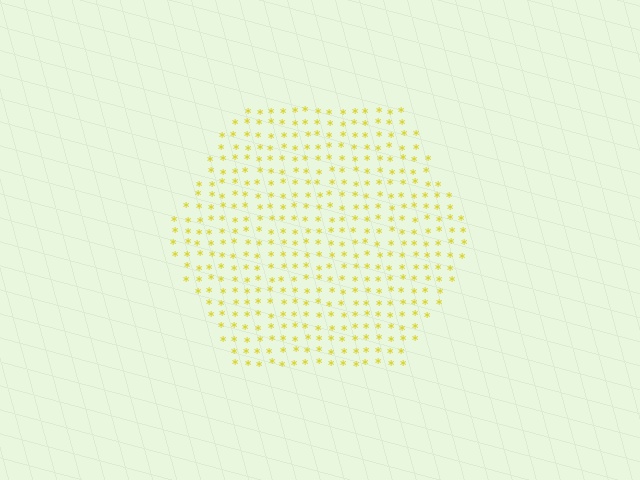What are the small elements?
The small elements are asterisks.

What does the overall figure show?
The overall figure shows a hexagon.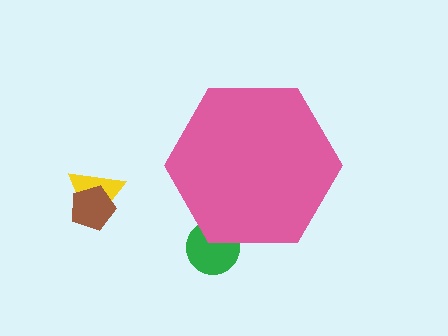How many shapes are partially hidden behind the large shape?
1 shape is partially hidden.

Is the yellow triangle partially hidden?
No, the yellow triangle is fully visible.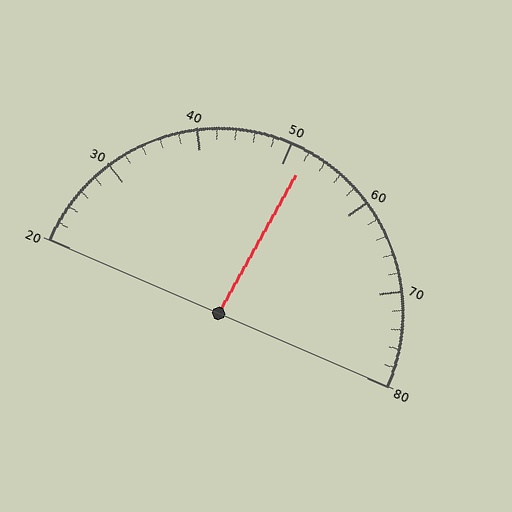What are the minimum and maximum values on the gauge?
The gauge ranges from 20 to 80.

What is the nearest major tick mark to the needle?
The nearest major tick mark is 50.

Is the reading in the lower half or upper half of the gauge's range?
The reading is in the upper half of the range (20 to 80).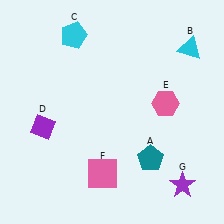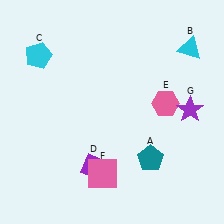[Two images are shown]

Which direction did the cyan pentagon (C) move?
The cyan pentagon (C) moved left.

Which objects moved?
The objects that moved are: the cyan pentagon (C), the purple diamond (D), the purple star (G).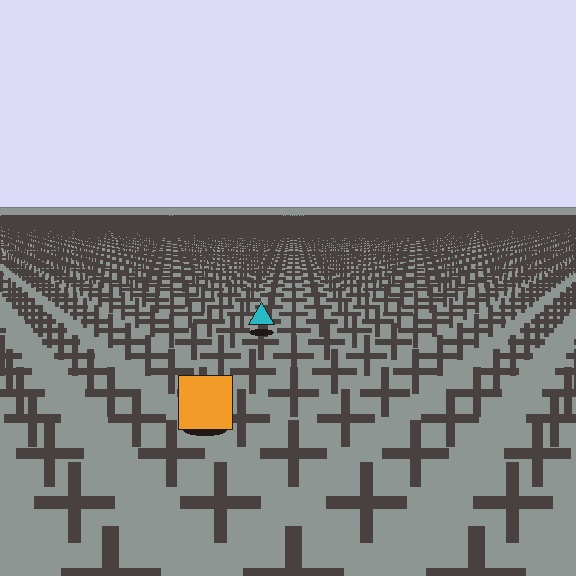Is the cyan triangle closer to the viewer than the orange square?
No. The orange square is closer — you can tell from the texture gradient: the ground texture is coarser near it.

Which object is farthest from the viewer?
The cyan triangle is farthest from the viewer. It appears smaller and the ground texture around it is denser.